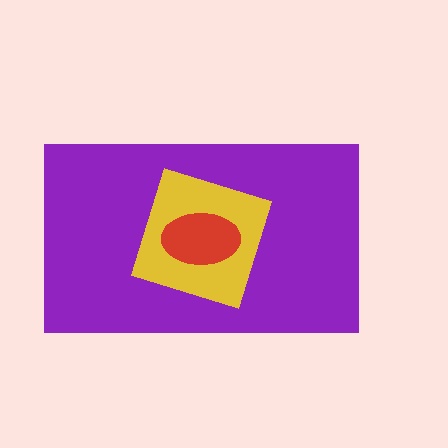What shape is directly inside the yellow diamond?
The red ellipse.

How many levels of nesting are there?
3.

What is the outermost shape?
The purple rectangle.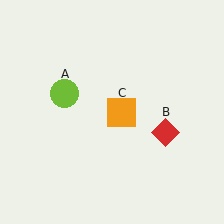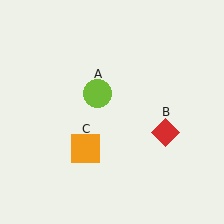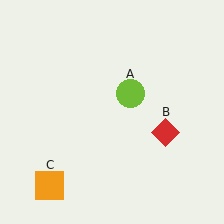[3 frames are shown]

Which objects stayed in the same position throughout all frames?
Red diamond (object B) remained stationary.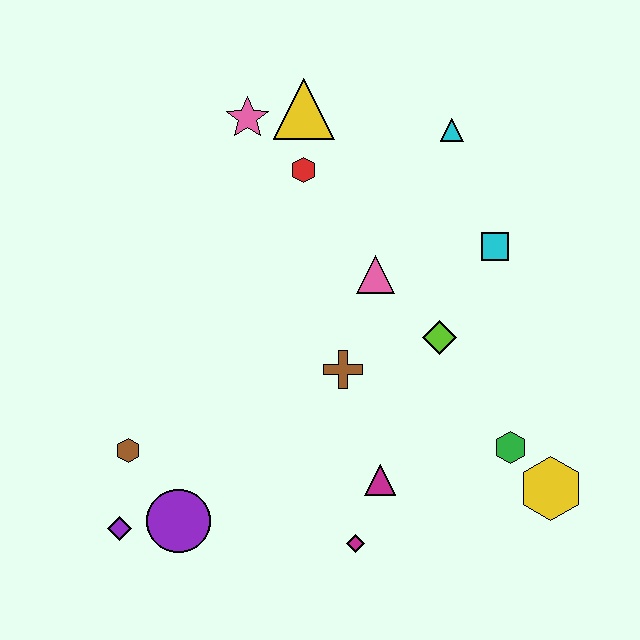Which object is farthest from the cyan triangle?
The purple diamond is farthest from the cyan triangle.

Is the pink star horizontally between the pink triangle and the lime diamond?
No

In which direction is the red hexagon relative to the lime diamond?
The red hexagon is above the lime diamond.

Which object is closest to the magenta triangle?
The magenta diamond is closest to the magenta triangle.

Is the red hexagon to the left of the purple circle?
No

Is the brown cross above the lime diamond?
No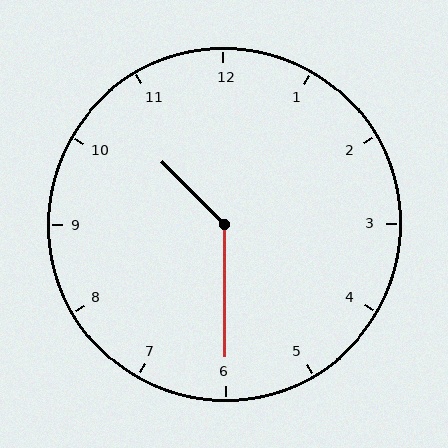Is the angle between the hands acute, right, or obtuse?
It is obtuse.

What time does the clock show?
10:30.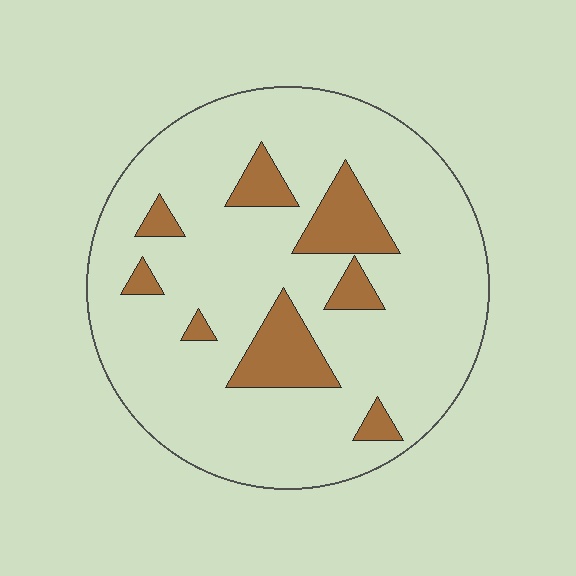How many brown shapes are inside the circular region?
8.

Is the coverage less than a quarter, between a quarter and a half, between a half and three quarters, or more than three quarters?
Less than a quarter.